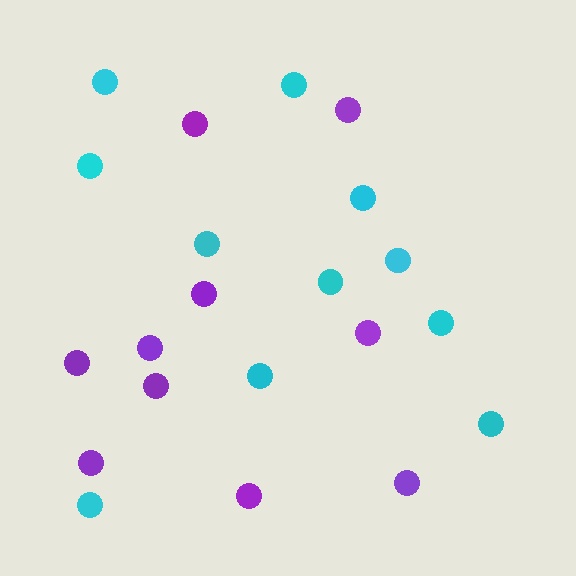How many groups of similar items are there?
There are 2 groups: one group of cyan circles (11) and one group of purple circles (10).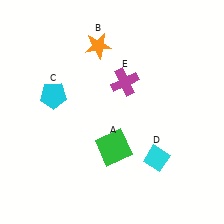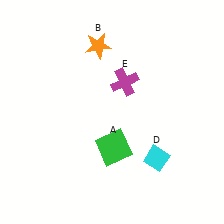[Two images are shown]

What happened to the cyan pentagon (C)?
The cyan pentagon (C) was removed in Image 2. It was in the top-left area of Image 1.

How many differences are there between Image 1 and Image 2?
There is 1 difference between the two images.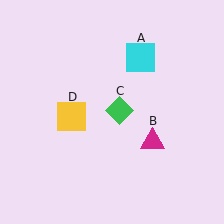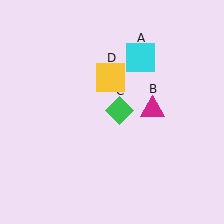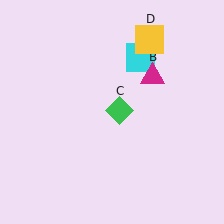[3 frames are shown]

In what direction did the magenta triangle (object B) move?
The magenta triangle (object B) moved up.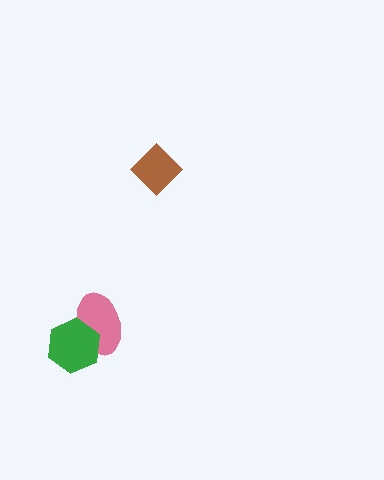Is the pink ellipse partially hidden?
Yes, it is partially covered by another shape.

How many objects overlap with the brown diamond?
0 objects overlap with the brown diamond.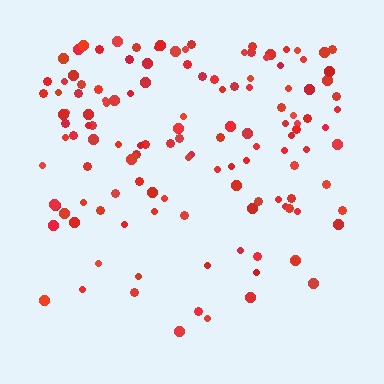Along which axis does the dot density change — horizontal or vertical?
Vertical.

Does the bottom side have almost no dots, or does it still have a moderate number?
Still a moderate number, just noticeably fewer than the top.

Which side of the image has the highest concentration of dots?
The top.